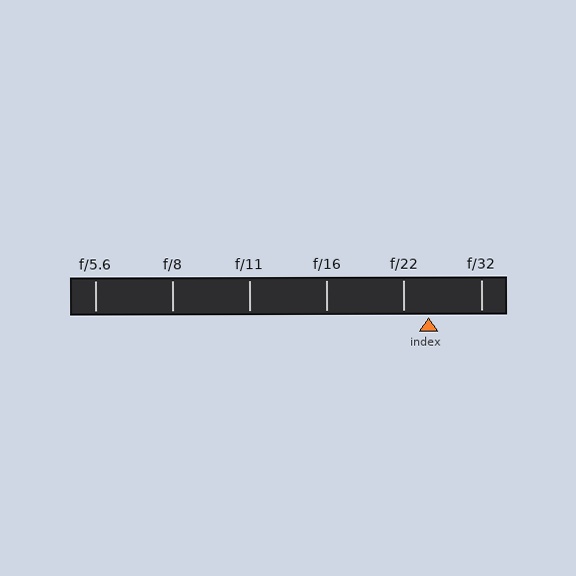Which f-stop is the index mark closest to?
The index mark is closest to f/22.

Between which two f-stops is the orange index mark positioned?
The index mark is between f/22 and f/32.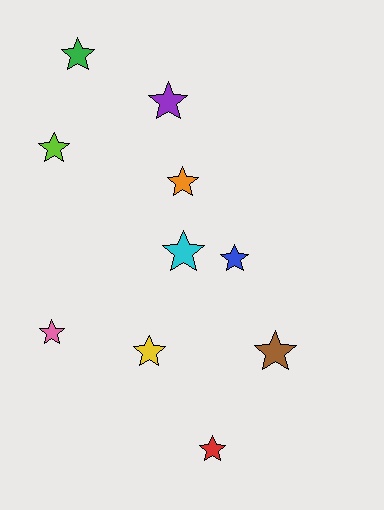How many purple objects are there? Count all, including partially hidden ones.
There is 1 purple object.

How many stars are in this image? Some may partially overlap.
There are 10 stars.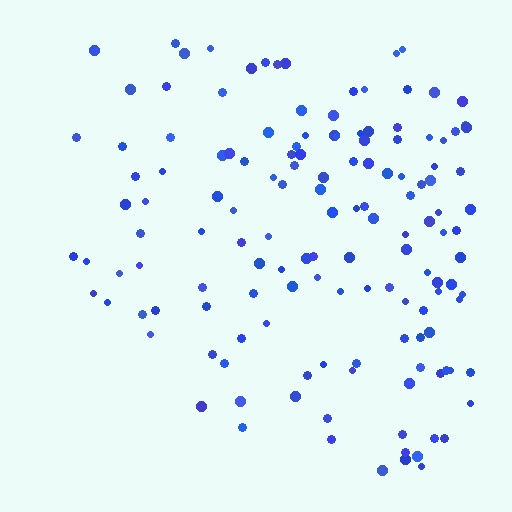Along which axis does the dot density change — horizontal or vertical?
Horizontal.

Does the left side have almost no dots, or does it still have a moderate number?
Still a moderate number, just noticeably fewer than the right.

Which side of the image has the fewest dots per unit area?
The left.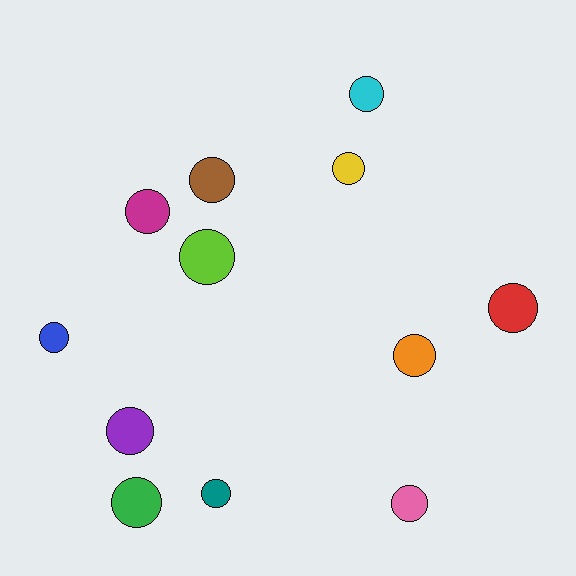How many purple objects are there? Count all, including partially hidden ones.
There is 1 purple object.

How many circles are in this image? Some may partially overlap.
There are 12 circles.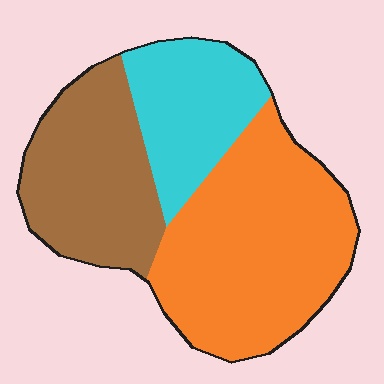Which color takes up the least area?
Cyan, at roughly 20%.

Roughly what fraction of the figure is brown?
Brown covers roughly 30% of the figure.